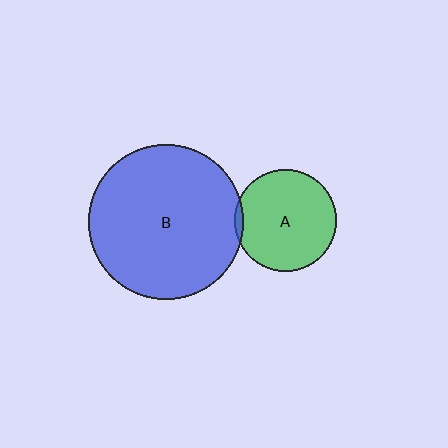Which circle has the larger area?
Circle B (blue).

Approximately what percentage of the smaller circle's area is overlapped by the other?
Approximately 5%.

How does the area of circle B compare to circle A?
Approximately 2.3 times.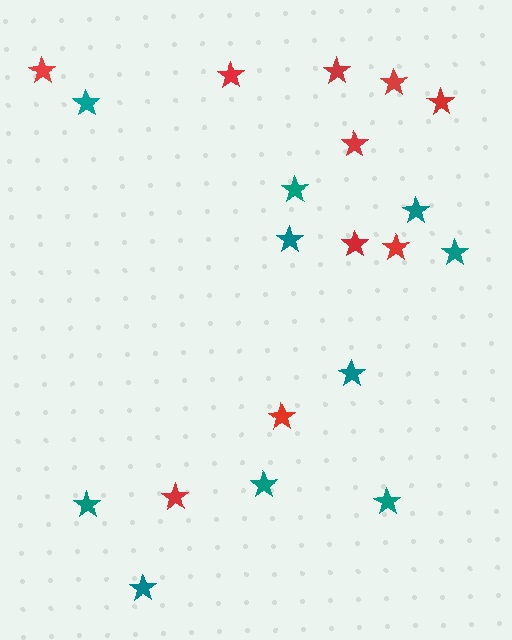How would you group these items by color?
There are 2 groups: one group of teal stars (10) and one group of red stars (10).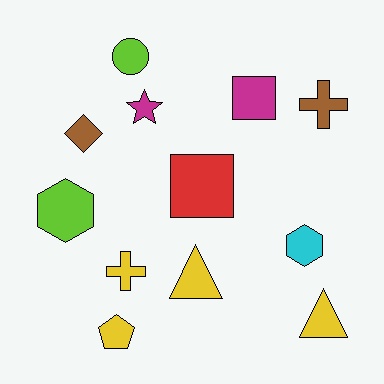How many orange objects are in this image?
There are no orange objects.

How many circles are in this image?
There is 1 circle.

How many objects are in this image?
There are 12 objects.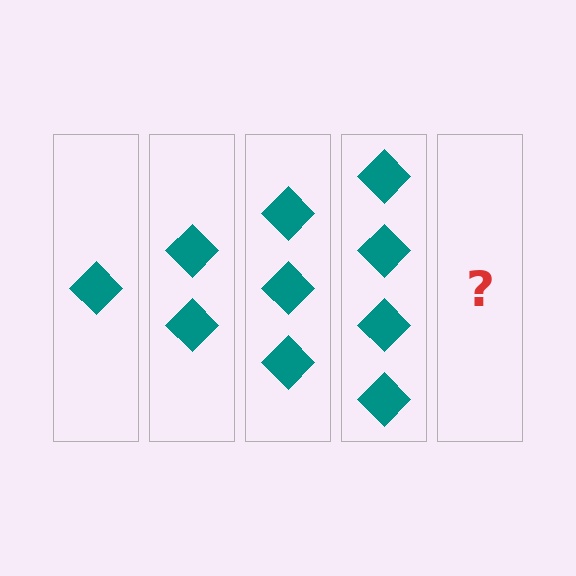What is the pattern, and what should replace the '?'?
The pattern is that each step adds one more diamond. The '?' should be 5 diamonds.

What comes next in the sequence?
The next element should be 5 diamonds.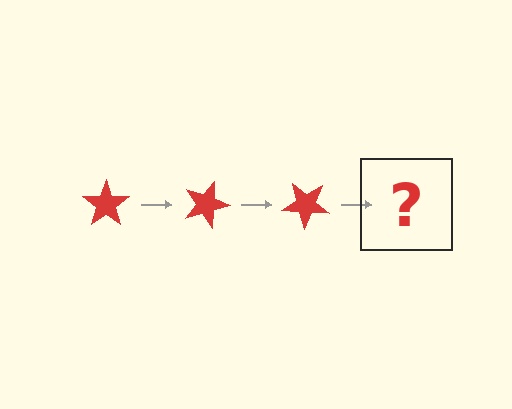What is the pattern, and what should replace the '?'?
The pattern is that the star rotates 20 degrees each step. The '?' should be a red star rotated 60 degrees.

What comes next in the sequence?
The next element should be a red star rotated 60 degrees.